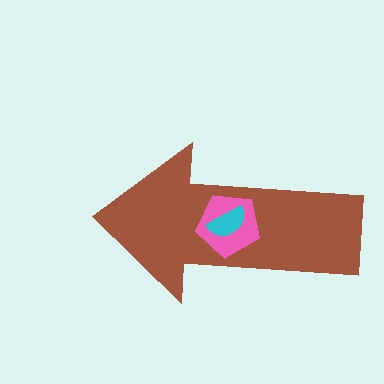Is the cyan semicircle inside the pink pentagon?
Yes.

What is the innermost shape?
The cyan semicircle.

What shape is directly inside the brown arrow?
The pink pentagon.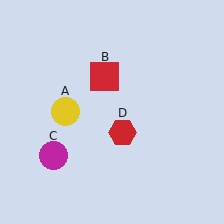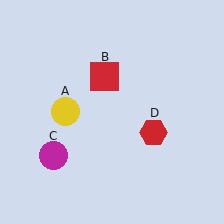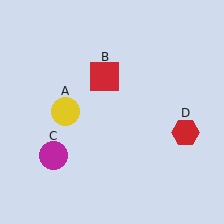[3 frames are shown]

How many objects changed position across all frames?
1 object changed position: red hexagon (object D).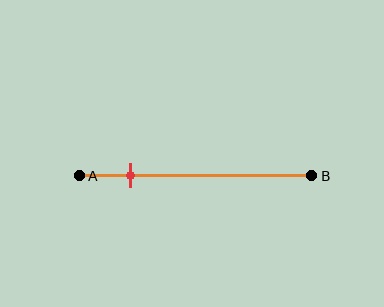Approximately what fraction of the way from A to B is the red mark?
The red mark is approximately 20% of the way from A to B.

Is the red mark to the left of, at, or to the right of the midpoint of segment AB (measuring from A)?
The red mark is to the left of the midpoint of segment AB.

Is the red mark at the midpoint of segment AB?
No, the mark is at about 20% from A, not at the 50% midpoint.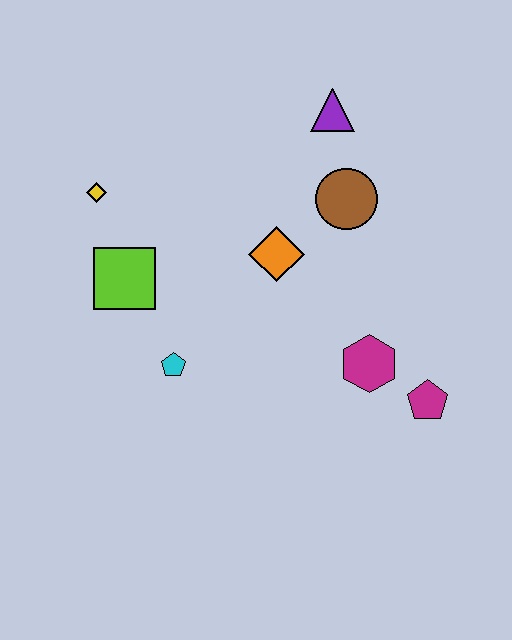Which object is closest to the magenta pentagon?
The magenta hexagon is closest to the magenta pentagon.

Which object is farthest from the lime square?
The magenta pentagon is farthest from the lime square.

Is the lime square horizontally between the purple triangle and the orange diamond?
No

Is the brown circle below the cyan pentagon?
No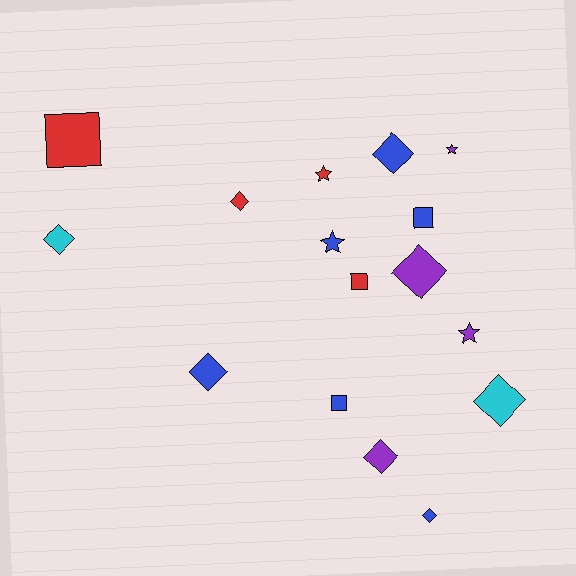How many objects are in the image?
There are 16 objects.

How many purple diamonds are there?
There are 2 purple diamonds.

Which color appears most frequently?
Blue, with 6 objects.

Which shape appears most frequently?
Diamond, with 8 objects.